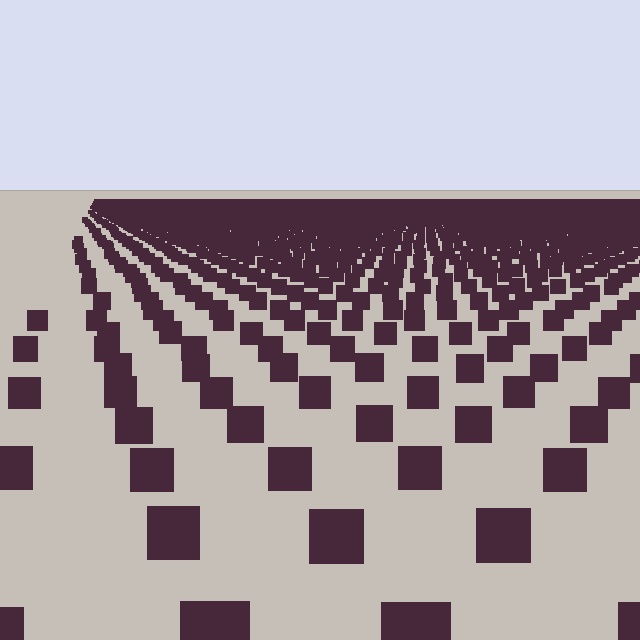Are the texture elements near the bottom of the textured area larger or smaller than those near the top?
Larger. Near the bottom, elements are closer to the viewer and appear at a bigger on-screen size.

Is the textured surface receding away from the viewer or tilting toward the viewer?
The surface is receding away from the viewer. Texture elements get smaller and denser toward the top.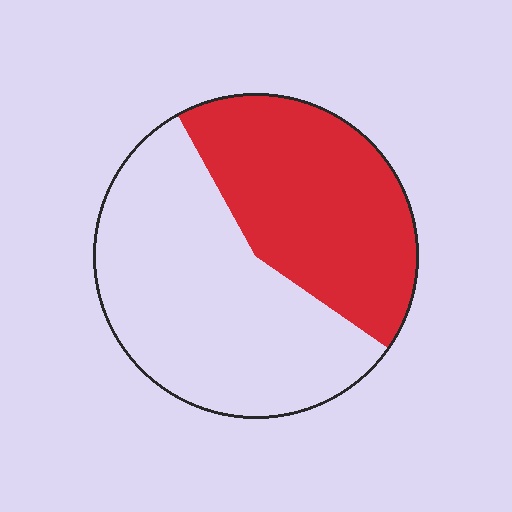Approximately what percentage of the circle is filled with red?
Approximately 45%.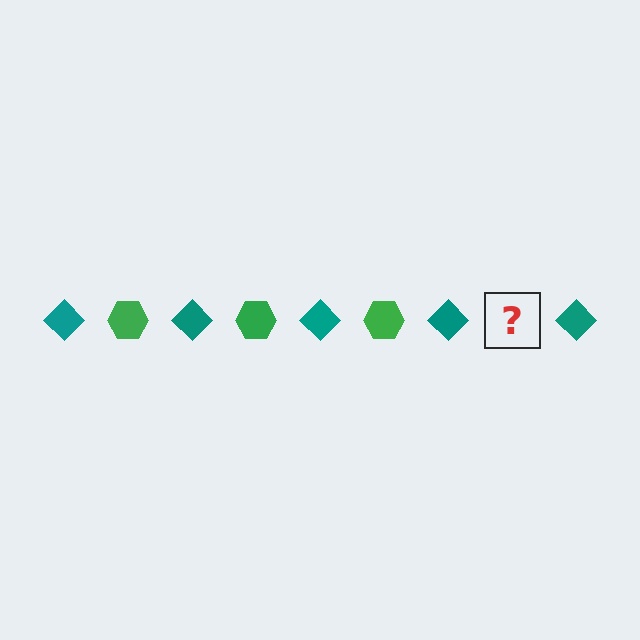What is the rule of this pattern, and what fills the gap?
The rule is that the pattern alternates between teal diamond and green hexagon. The gap should be filled with a green hexagon.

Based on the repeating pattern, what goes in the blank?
The blank should be a green hexagon.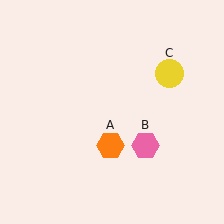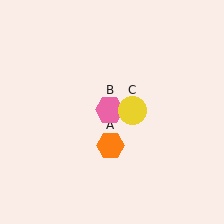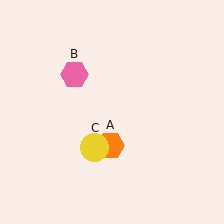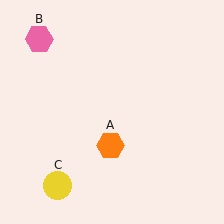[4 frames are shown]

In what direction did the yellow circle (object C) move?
The yellow circle (object C) moved down and to the left.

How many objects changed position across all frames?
2 objects changed position: pink hexagon (object B), yellow circle (object C).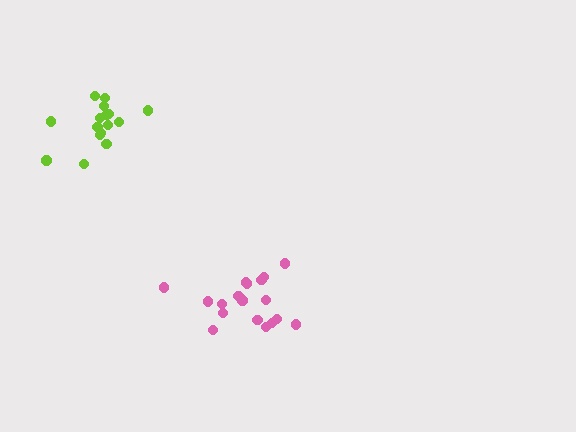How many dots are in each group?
Group 1: 18 dots, Group 2: 16 dots (34 total).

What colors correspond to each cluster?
The clusters are colored: pink, lime.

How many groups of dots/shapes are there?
There are 2 groups.